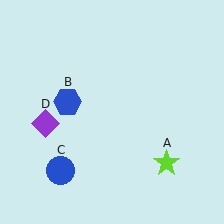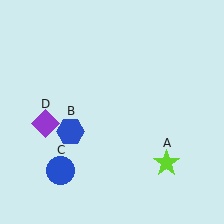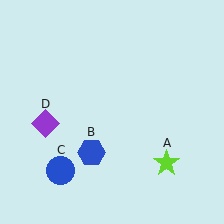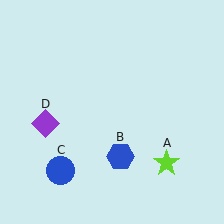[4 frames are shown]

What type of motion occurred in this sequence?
The blue hexagon (object B) rotated counterclockwise around the center of the scene.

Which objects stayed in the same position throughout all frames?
Lime star (object A) and blue circle (object C) and purple diamond (object D) remained stationary.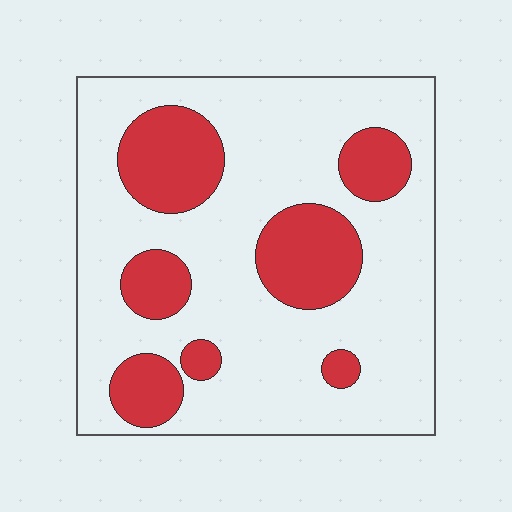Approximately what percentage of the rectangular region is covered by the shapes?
Approximately 25%.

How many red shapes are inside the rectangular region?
7.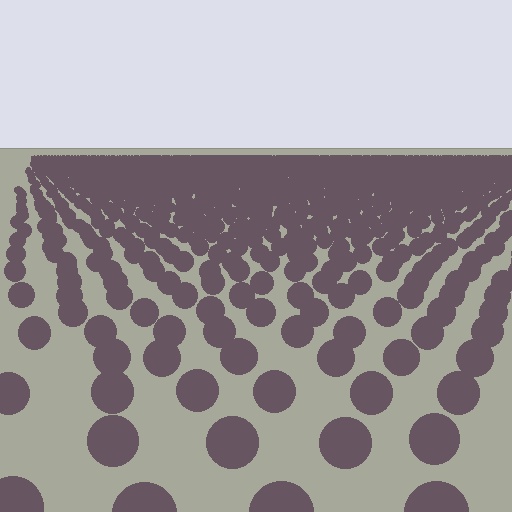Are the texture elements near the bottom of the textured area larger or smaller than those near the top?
Larger. Near the bottom, elements are closer to the viewer and appear at a bigger on-screen size.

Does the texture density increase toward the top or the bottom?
Density increases toward the top.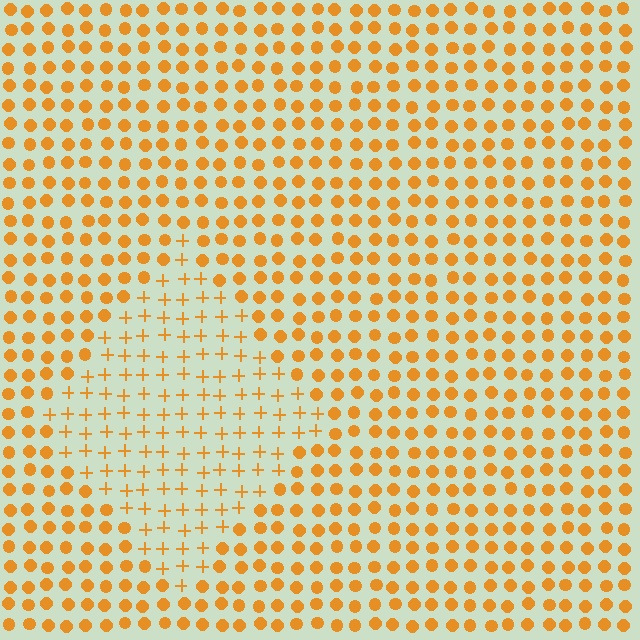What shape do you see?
I see a diamond.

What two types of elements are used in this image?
The image uses plus signs inside the diamond region and circles outside it.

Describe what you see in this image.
The image is filled with small orange elements arranged in a uniform grid. A diamond-shaped region contains plus signs, while the surrounding area contains circles. The boundary is defined purely by the change in element shape.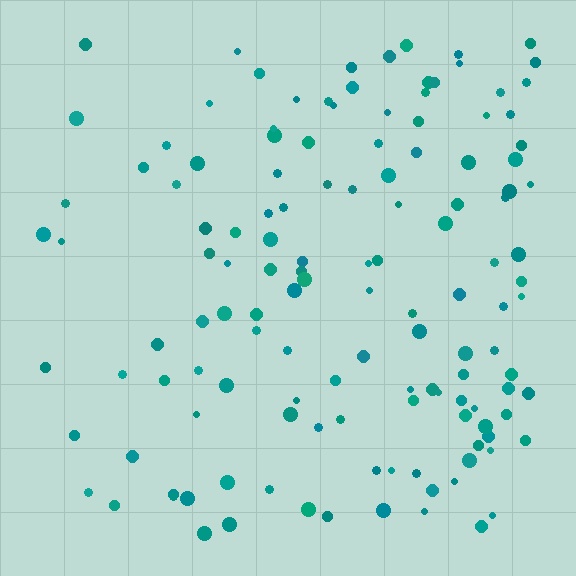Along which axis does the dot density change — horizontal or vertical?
Horizontal.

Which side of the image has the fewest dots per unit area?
The left.